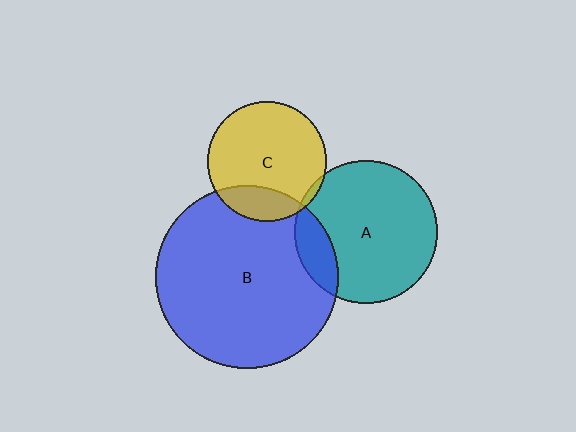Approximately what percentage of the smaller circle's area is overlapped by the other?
Approximately 5%.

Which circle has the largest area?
Circle B (blue).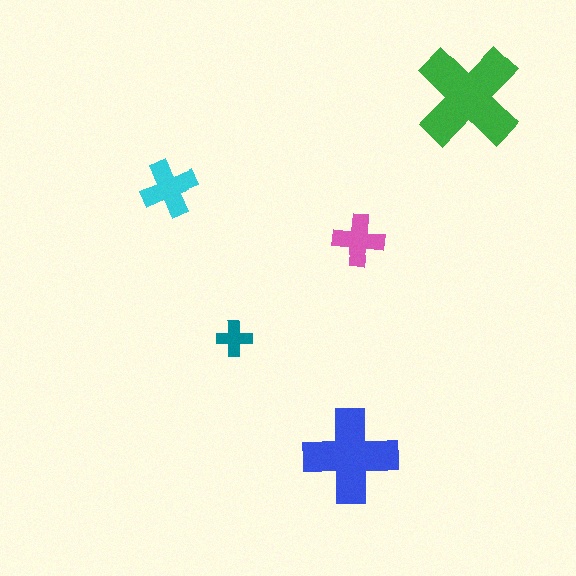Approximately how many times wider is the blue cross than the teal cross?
About 2.5 times wider.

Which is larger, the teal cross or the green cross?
The green one.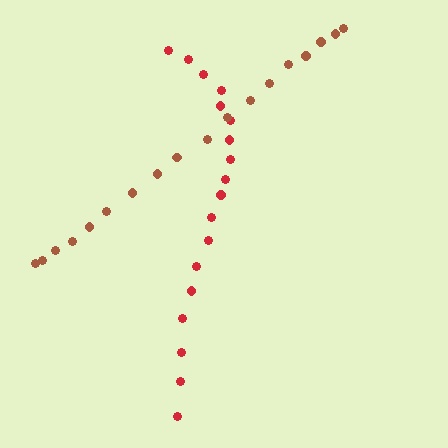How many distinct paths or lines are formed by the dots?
There are 2 distinct paths.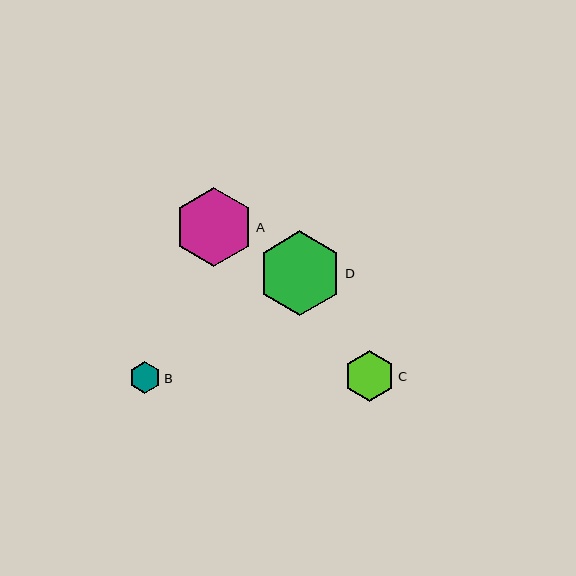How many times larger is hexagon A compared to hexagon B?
Hexagon A is approximately 2.5 times the size of hexagon B.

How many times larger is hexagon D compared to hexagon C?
Hexagon D is approximately 1.7 times the size of hexagon C.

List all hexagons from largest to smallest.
From largest to smallest: D, A, C, B.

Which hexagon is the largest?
Hexagon D is the largest with a size of approximately 85 pixels.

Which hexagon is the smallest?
Hexagon B is the smallest with a size of approximately 32 pixels.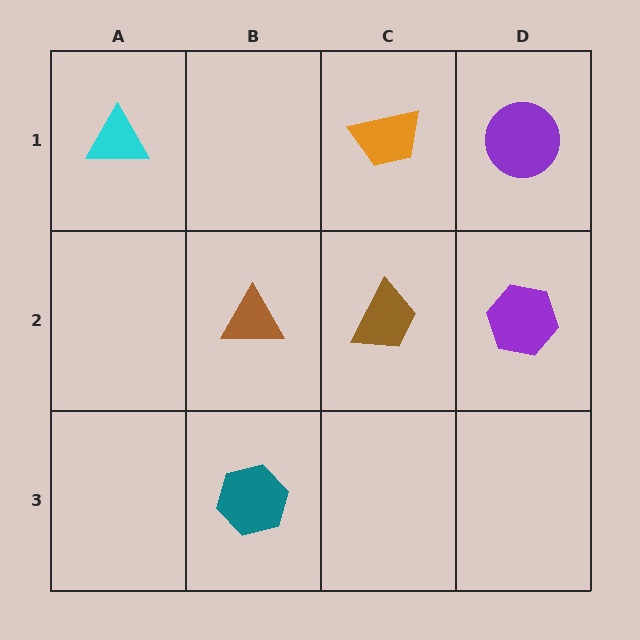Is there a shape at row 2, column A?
No, that cell is empty.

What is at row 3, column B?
A teal hexagon.